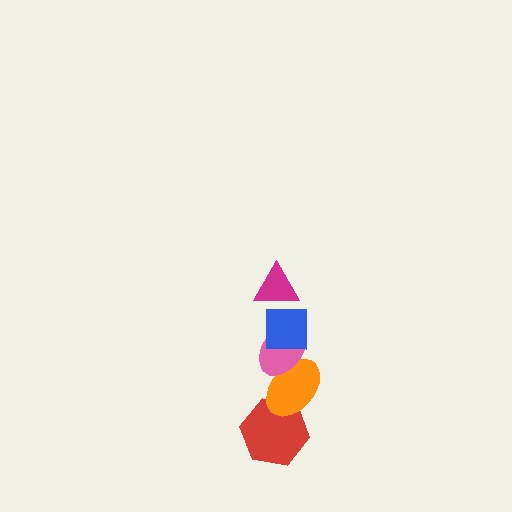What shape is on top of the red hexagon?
The orange ellipse is on top of the red hexagon.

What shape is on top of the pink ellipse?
The blue square is on top of the pink ellipse.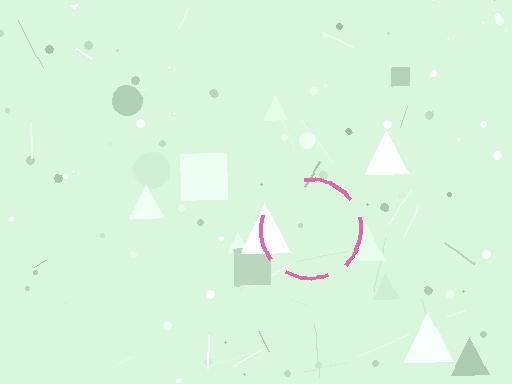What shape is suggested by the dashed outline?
The dashed outline suggests a circle.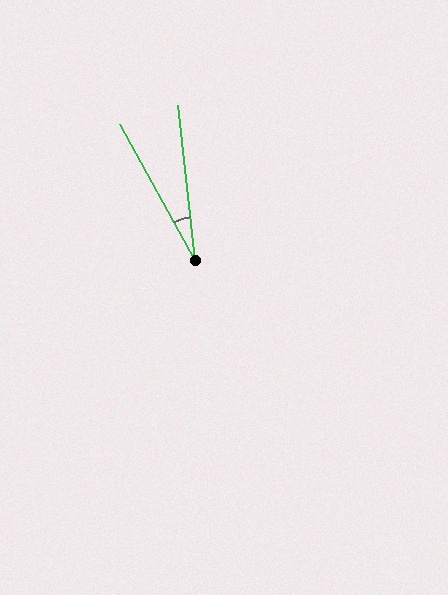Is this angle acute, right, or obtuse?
It is acute.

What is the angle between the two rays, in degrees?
Approximately 22 degrees.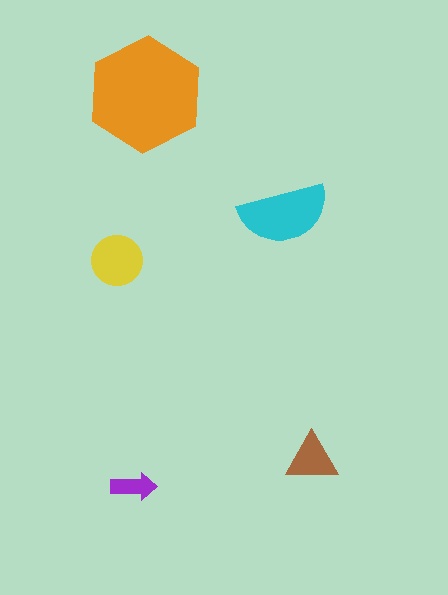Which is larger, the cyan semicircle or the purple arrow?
The cyan semicircle.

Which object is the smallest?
The purple arrow.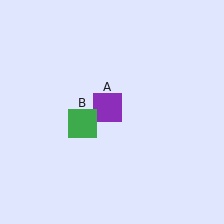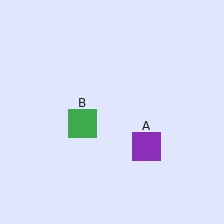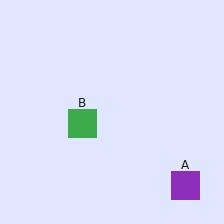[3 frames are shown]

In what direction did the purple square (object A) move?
The purple square (object A) moved down and to the right.